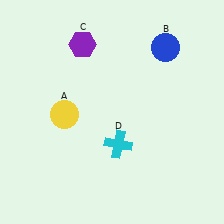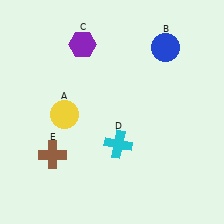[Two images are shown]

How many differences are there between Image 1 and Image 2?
There is 1 difference between the two images.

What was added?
A brown cross (E) was added in Image 2.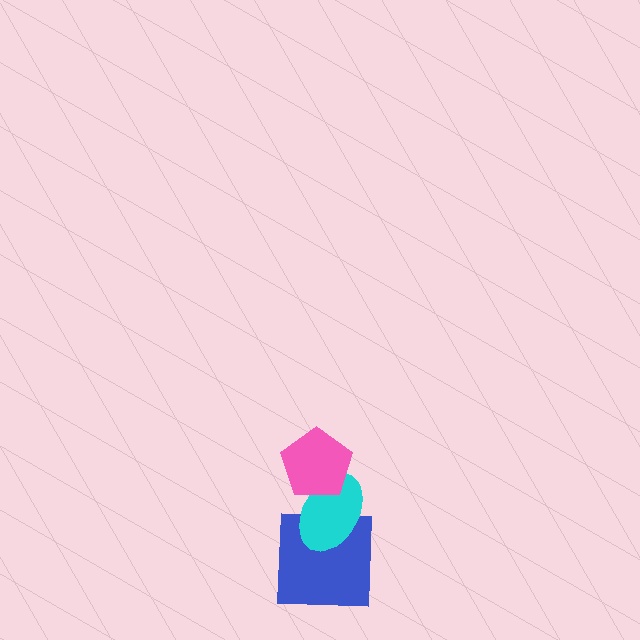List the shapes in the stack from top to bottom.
From top to bottom: the pink pentagon, the cyan ellipse, the blue square.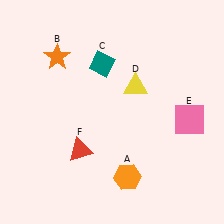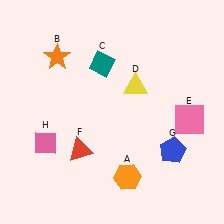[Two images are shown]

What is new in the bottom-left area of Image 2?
A pink diamond (H) was added in the bottom-left area of Image 2.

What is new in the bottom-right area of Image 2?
A blue pentagon (G) was added in the bottom-right area of Image 2.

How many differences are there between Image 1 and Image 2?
There are 2 differences between the two images.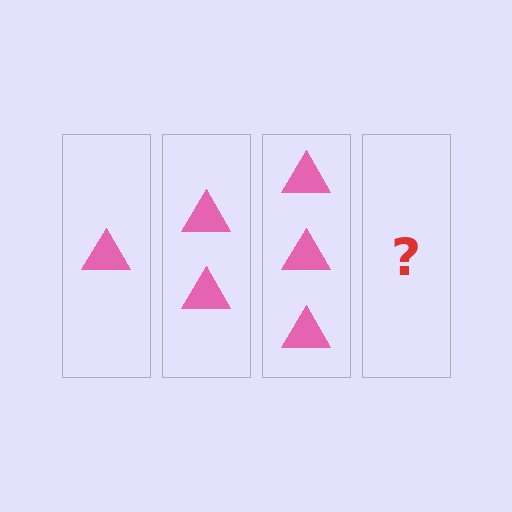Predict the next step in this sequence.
The next step is 4 triangles.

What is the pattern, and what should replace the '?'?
The pattern is that each step adds one more triangle. The '?' should be 4 triangles.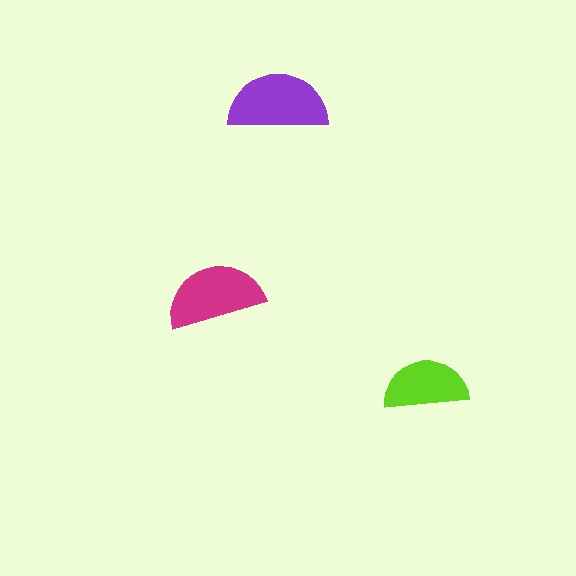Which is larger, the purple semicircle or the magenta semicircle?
The purple one.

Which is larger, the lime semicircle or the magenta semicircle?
The magenta one.